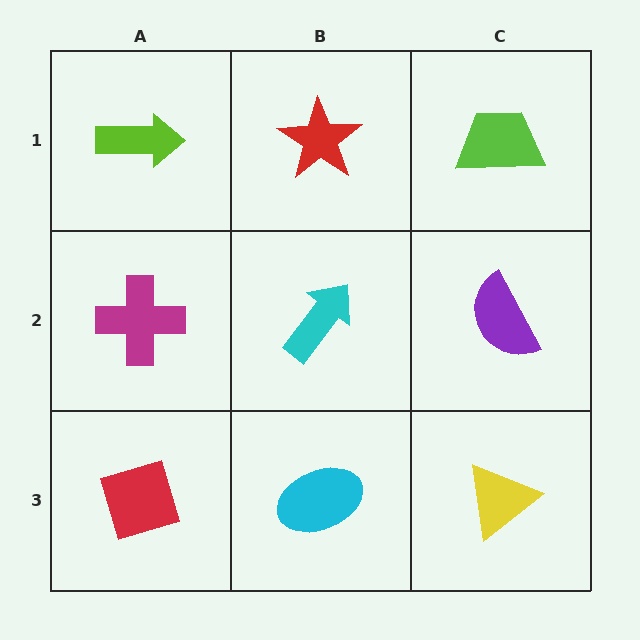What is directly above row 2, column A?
A lime arrow.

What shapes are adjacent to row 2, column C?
A lime trapezoid (row 1, column C), a yellow triangle (row 3, column C), a cyan arrow (row 2, column B).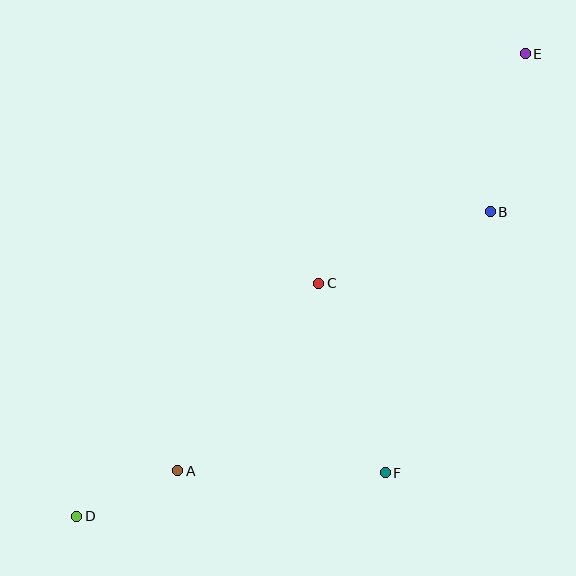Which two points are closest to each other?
Points A and D are closest to each other.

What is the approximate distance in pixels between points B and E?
The distance between B and E is approximately 162 pixels.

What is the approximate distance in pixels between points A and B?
The distance between A and B is approximately 406 pixels.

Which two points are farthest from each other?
Points D and E are farthest from each other.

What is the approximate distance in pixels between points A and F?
The distance between A and F is approximately 207 pixels.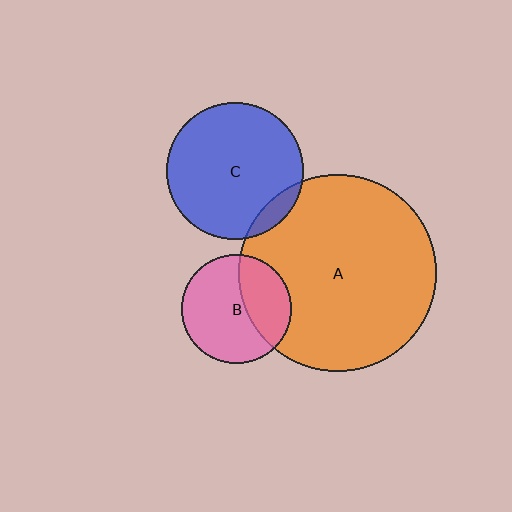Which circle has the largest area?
Circle A (orange).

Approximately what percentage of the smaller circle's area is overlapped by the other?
Approximately 10%.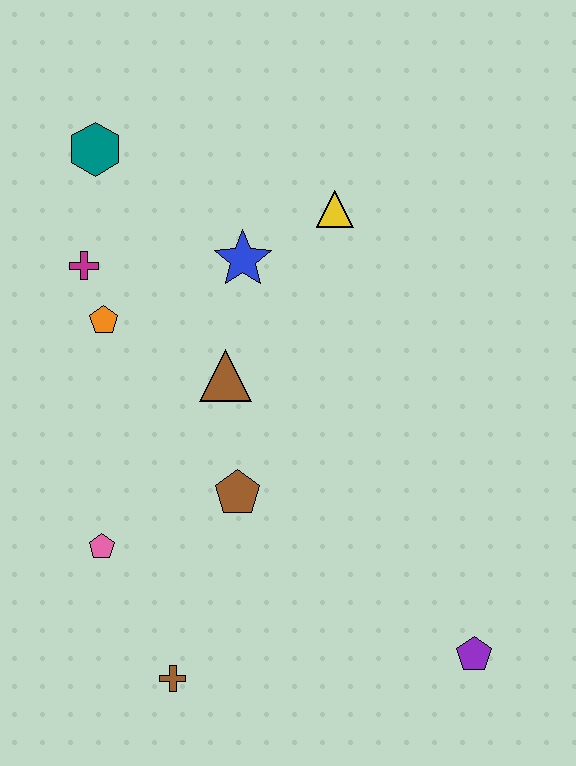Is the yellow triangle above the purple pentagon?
Yes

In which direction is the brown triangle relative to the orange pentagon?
The brown triangle is to the right of the orange pentagon.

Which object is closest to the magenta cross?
The orange pentagon is closest to the magenta cross.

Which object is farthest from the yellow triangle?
The brown cross is farthest from the yellow triangle.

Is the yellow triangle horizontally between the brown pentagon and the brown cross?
No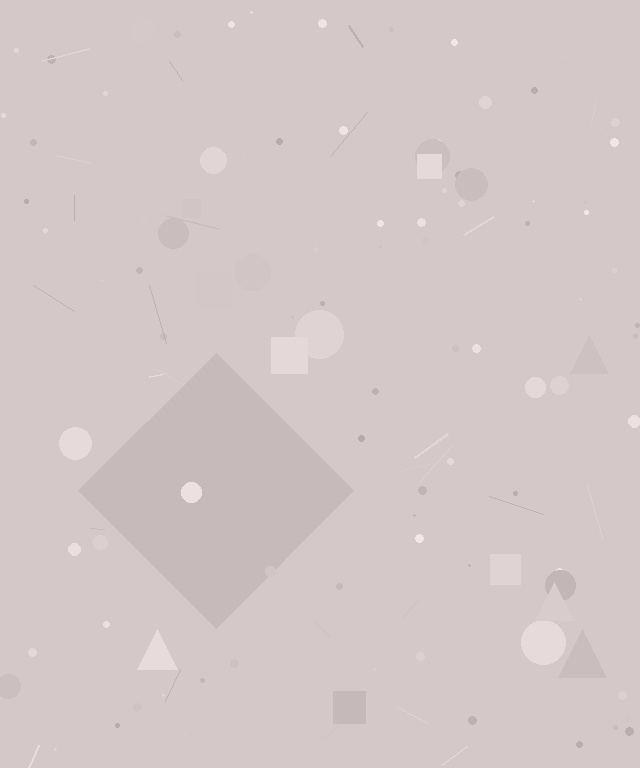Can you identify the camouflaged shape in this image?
The camouflaged shape is a diamond.